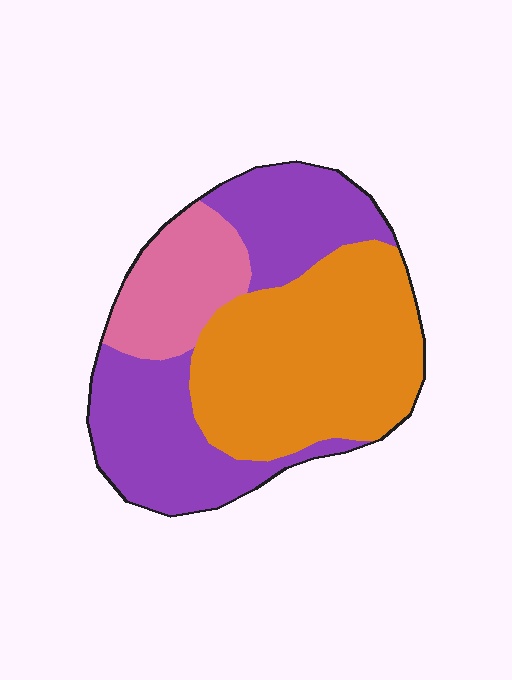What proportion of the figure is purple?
Purple takes up between a quarter and a half of the figure.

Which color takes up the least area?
Pink, at roughly 15%.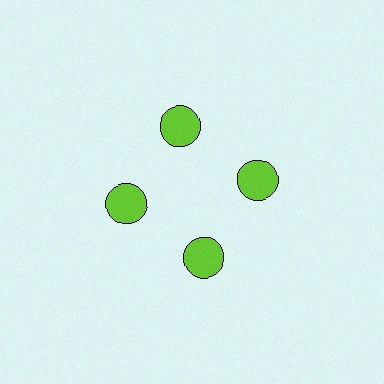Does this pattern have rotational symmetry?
Yes, this pattern has 4-fold rotational symmetry. It looks the same after rotating 90 degrees around the center.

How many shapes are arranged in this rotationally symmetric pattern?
There are 4 shapes, arranged in 4 groups of 1.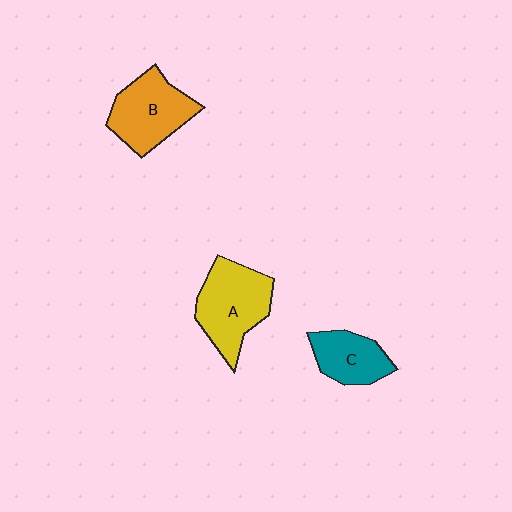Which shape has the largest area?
Shape A (yellow).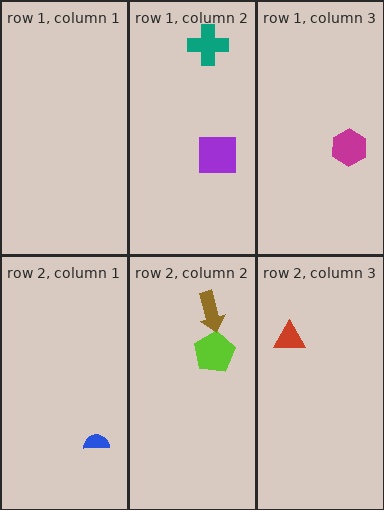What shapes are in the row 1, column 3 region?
The magenta hexagon.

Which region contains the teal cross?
The row 1, column 2 region.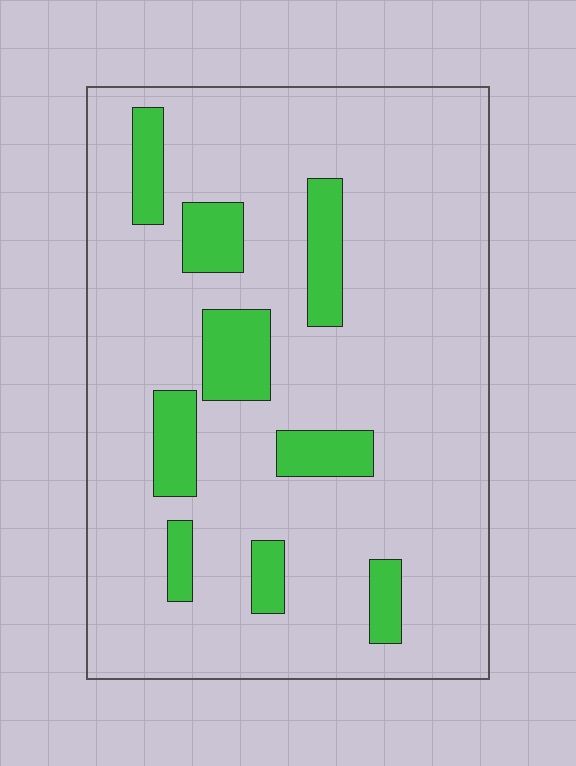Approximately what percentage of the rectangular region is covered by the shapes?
Approximately 15%.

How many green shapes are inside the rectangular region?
9.